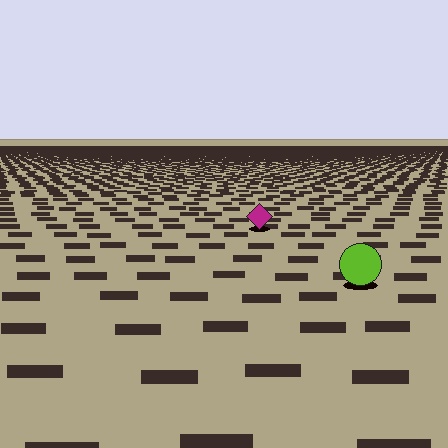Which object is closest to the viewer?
The lime circle is closest. The texture marks near it are larger and more spread out.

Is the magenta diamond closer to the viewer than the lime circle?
No. The lime circle is closer — you can tell from the texture gradient: the ground texture is coarser near it.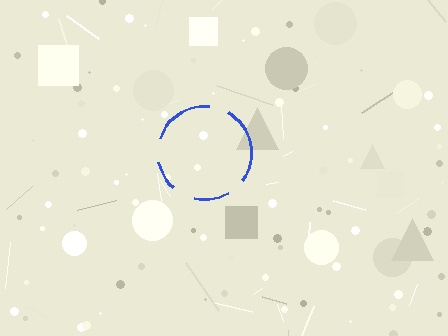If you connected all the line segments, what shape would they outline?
They would outline a circle.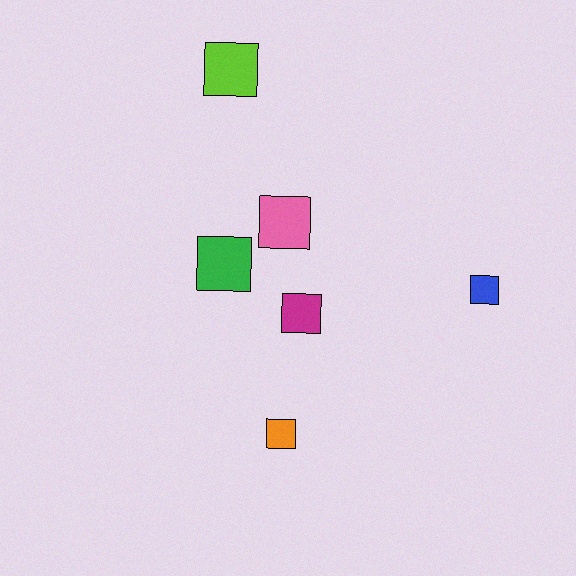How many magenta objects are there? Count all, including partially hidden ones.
There is 1 magenta object.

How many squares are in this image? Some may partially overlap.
There are 6 squares.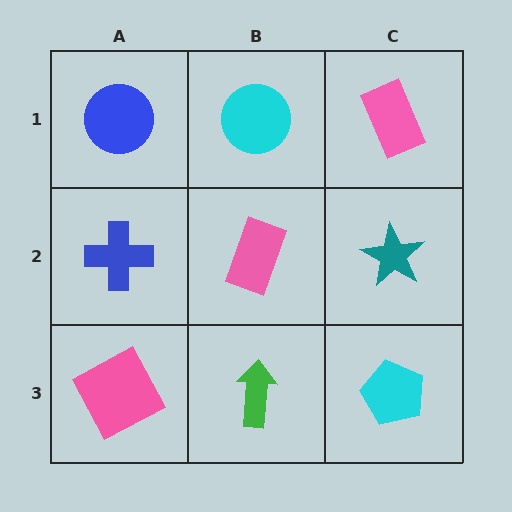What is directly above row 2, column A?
A blue circle.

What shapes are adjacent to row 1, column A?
A blue cross (row 2, column A), a cyan circle (row 1, column B).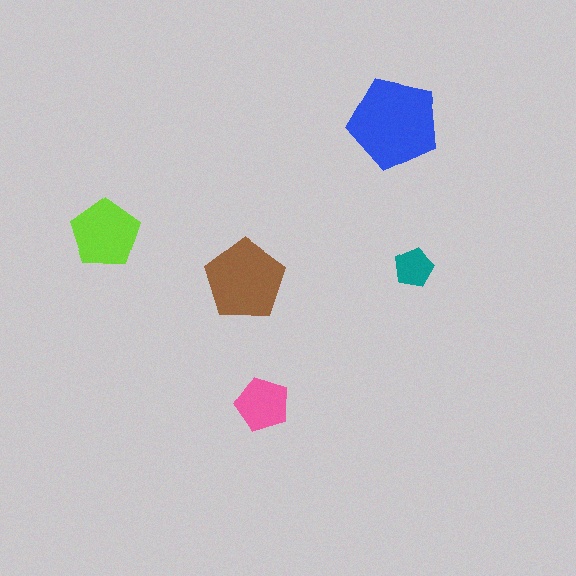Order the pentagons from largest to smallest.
the blue one, the brown one, the lime one, the pink one, the teal one.